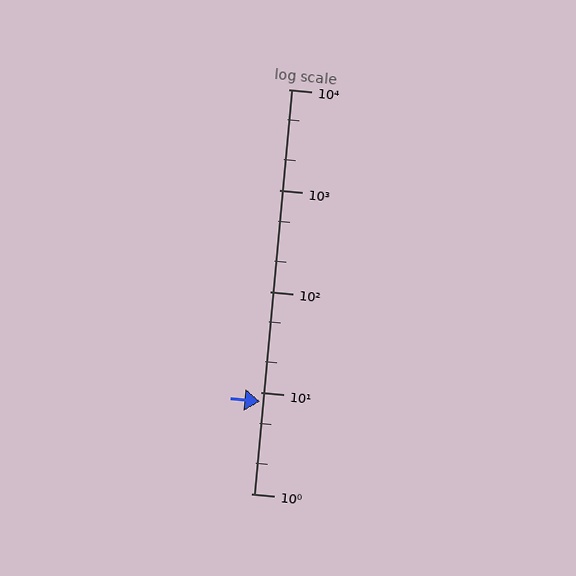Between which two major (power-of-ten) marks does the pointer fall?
The pointer is between 1 and 10.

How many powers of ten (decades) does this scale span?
The scale spans 4 decades, from 1 to 10000.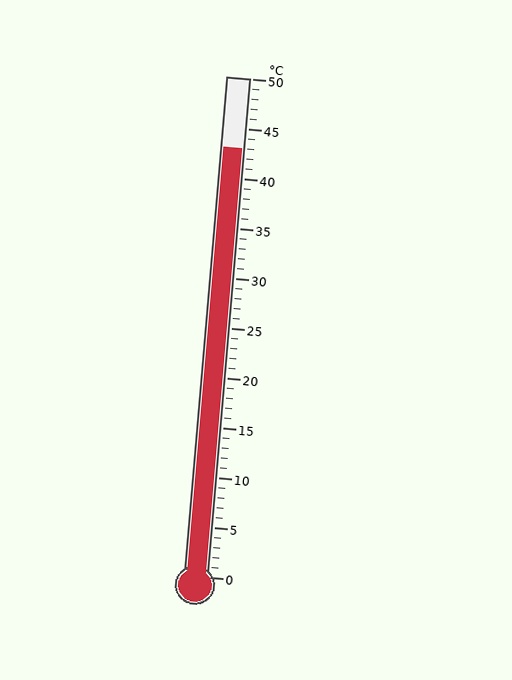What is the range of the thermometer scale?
The thermometer scale ranges from 0°C to 50°C.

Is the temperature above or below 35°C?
The temperature is above 35°C.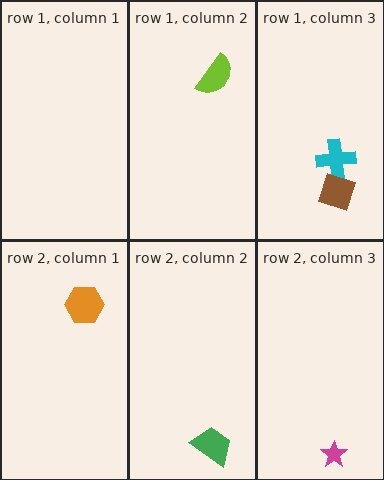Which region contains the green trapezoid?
The row 2, column 2 region.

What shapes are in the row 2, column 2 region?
The green trapezoid.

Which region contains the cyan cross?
The row 1, column 3 region.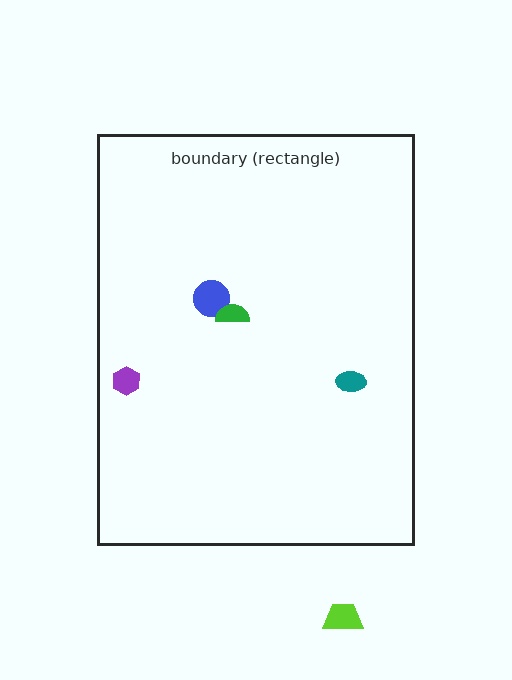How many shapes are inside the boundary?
4 inside, 1 outside.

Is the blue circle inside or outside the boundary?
Inside.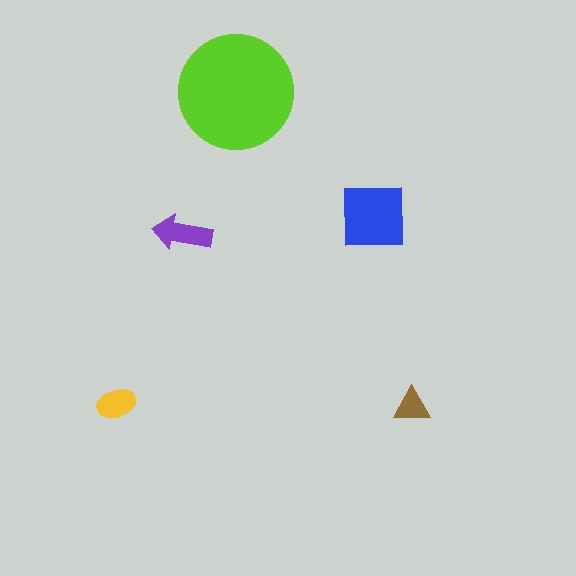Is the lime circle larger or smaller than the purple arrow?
Larger.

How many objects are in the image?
There are 5 objects in the image.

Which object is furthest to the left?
The yellow ellipse is leftmost.